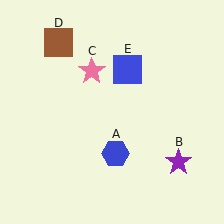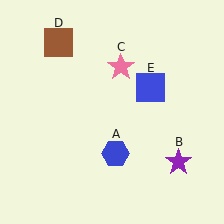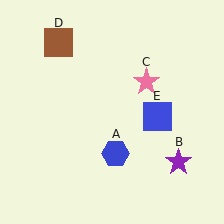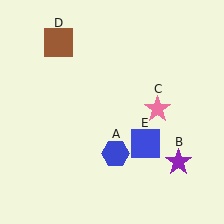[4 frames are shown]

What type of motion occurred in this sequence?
The pink star (object C), blue square (object E) rotated clockwise around the center of the scene.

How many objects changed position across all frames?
2 objects changed position: pink star (object C), blue square (object E).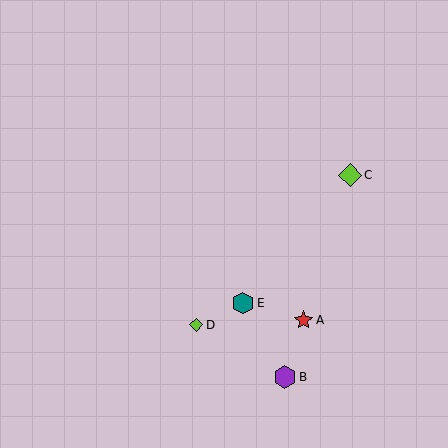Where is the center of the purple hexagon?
The center of the purple hexagon is at (285, 377).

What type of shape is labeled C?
Shape C is a lime diamond.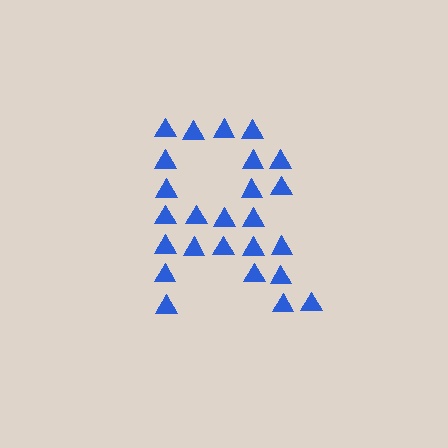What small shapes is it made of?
It is made of small triangles.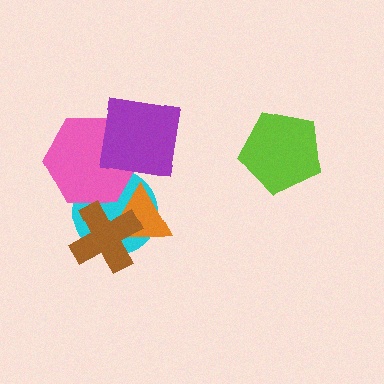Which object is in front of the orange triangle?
The brown cross is in front of the orange triangle.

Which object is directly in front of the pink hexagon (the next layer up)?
The orange triangle is directly in front of the pink hexagon.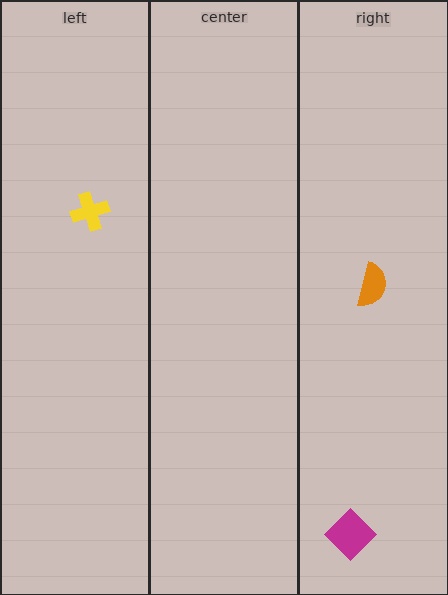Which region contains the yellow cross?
The left region.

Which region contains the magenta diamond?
The right region.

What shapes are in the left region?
The yellow cross.